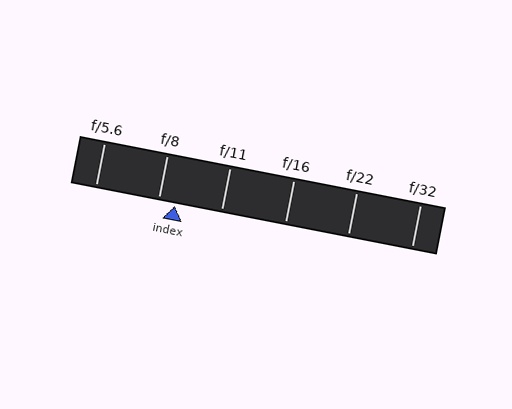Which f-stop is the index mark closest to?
The index mark is closest to f/8.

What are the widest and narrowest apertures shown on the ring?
The widest aperture shown is f/5.6 and the narrowest is f/32.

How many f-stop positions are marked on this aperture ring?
There are 6 f-stop positions marked.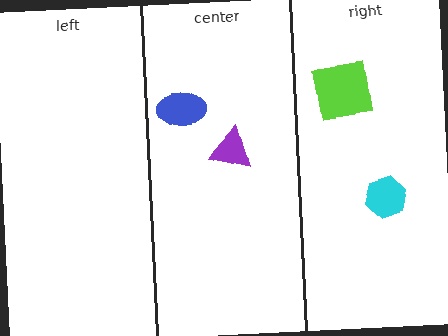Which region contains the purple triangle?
The center region.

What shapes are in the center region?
The purple triangle, the blue ellipse.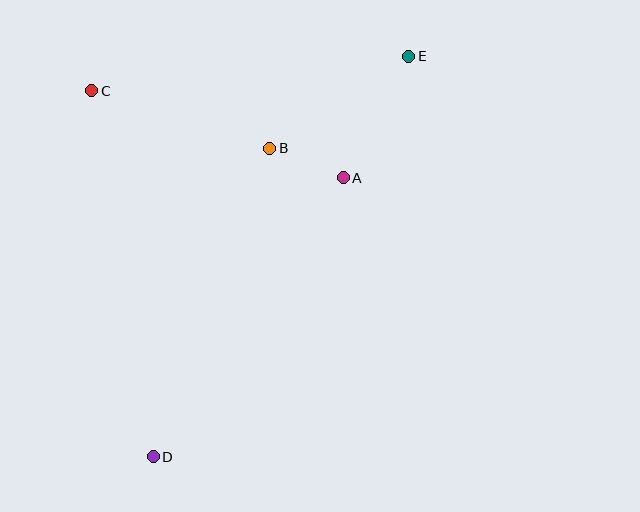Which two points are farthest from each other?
Points D and E are farthest from each other.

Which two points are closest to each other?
Points A and B are closest to each other.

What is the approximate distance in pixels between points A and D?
The distance between A and D is approximately 337 pixels.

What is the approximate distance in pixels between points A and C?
The distance between A and C is approximately 266 pixels.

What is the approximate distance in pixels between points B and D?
The distance between B and D is approximately 330 pixels.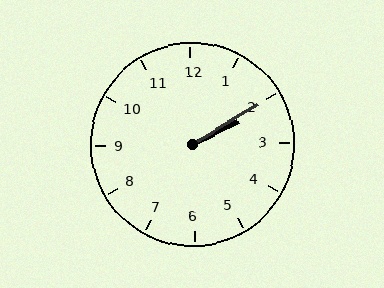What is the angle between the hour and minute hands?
Approximately 5 degrees.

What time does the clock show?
2:10.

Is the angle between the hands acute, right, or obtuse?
It is acute.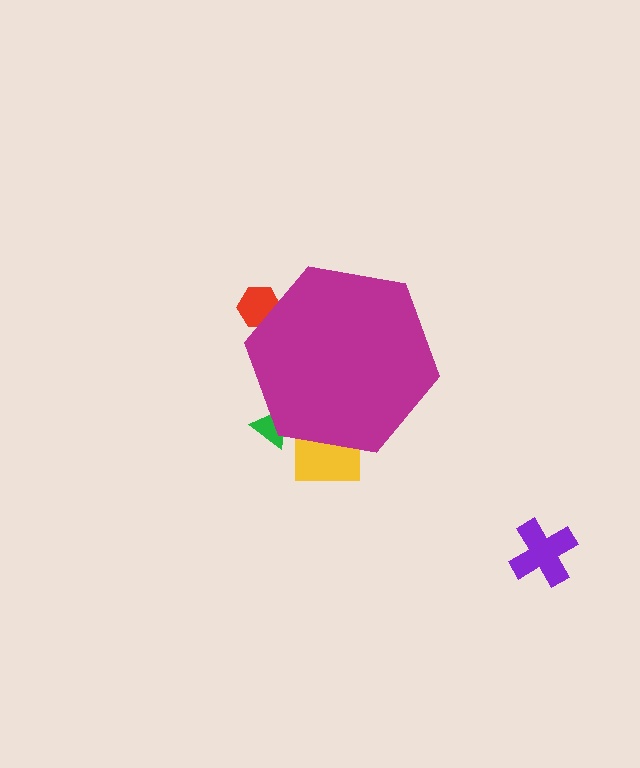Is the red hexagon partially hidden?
Yes, the red hexagon is partially hidden behind the magenta hexagon.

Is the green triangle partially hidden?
Yes, the green triangle is partially hidden behind the magenta hexagon.